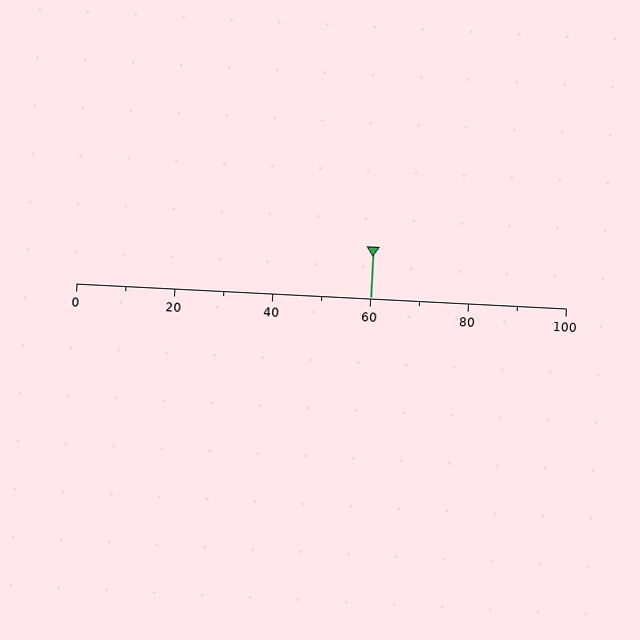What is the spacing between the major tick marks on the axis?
The major ticks are spaced 20 apart.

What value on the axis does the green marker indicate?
The marker indicates approximately 60.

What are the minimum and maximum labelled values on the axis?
The axis runs from 0 to 100.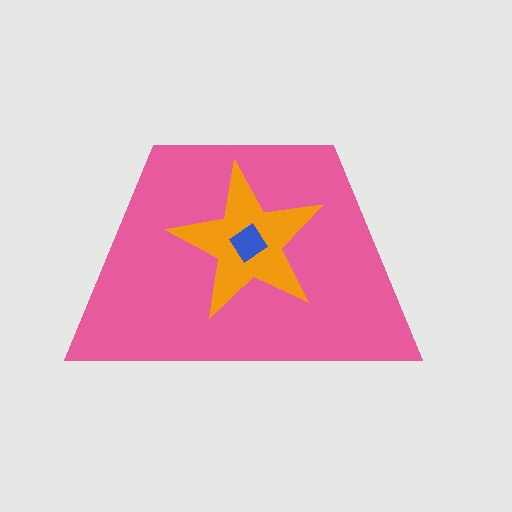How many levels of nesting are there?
3.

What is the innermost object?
The blue diamond.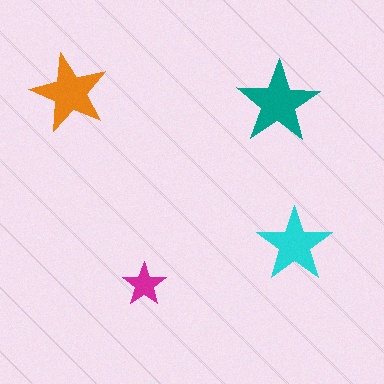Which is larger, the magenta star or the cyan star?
The cyan one.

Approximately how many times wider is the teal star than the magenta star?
About 2 times wider.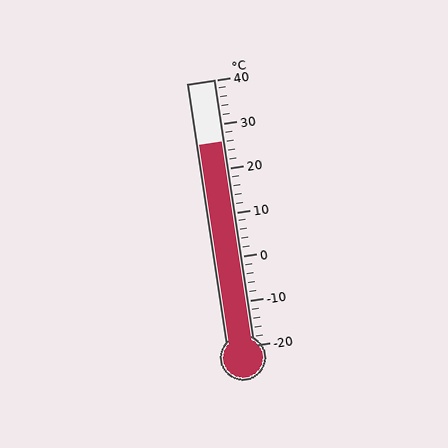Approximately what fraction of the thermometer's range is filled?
The thermometer is filled to approximately 75% of its range.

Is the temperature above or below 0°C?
The temperature is above 0°C.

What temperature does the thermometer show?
The thermometer shows approximately 26°C.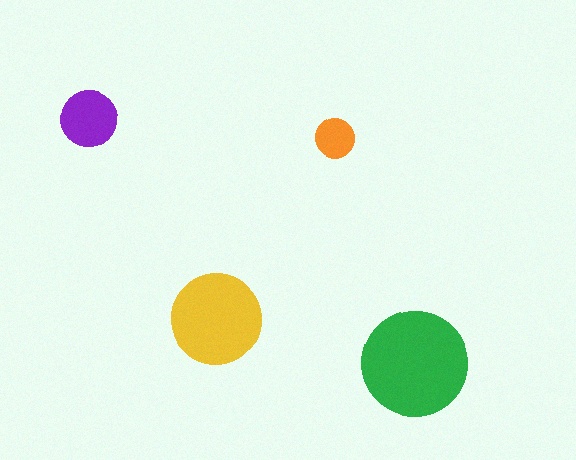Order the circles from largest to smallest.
the green one, the yellow one, the purple one, the orange one.